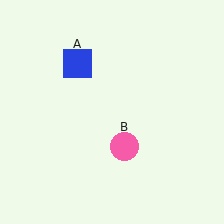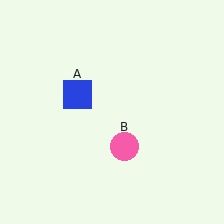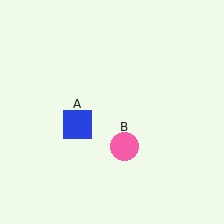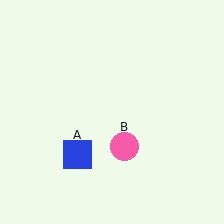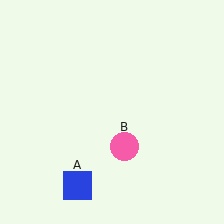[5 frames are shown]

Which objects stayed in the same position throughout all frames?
Pink circle (object B) remained stationary.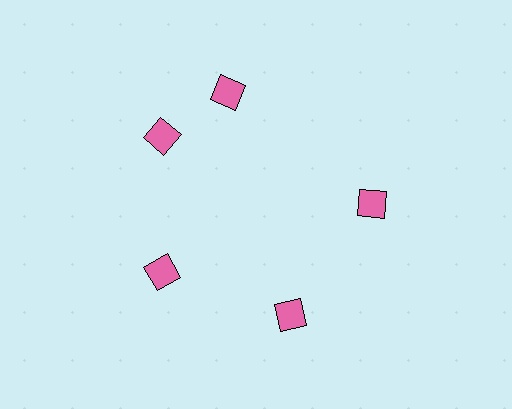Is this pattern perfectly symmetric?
No. The 5 pink diamonds are arranged in a ring, but one element near the 1 o'clock position is rotated out of alignment along the ring, breaking the 5-fold rotational symmetry.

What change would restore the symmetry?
The symmetry would be restored by rotating it back into even spacing with its neighbors so that all 5 diamonds sit at equal angles and equal distance from the center.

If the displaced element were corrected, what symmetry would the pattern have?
It would have 5-fold rotational symmetry — the pattern would map onto itself every 72 degrees.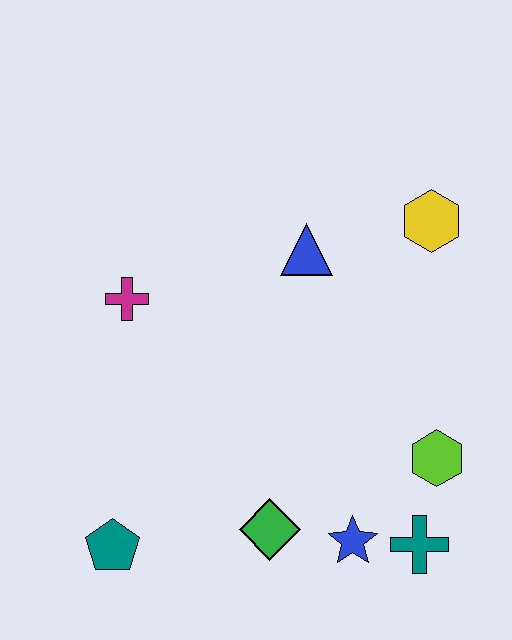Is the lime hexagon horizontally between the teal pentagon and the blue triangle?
No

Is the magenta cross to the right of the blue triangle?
No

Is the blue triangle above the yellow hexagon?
No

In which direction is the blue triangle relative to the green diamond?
The blue triangle is above the green diamond.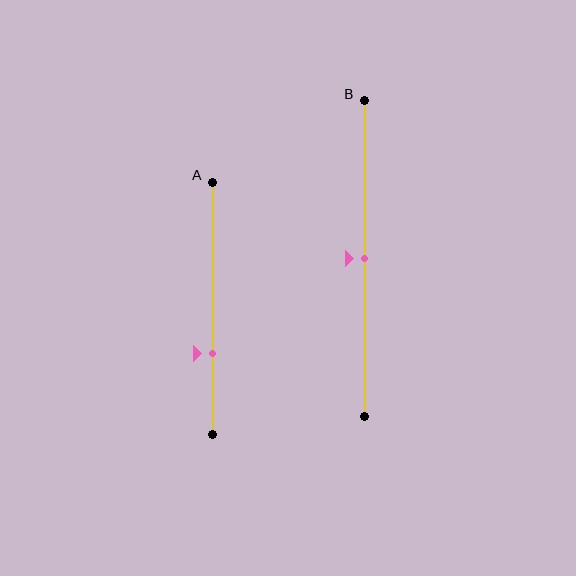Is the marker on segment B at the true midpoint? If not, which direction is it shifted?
Yes, the marker on segment B is at the true midpoint.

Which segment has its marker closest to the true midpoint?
Segment B has its marker closest to the true midpoint.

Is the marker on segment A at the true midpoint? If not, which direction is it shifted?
No, the marker on segment A is shifted downward by about 18% of the segment length.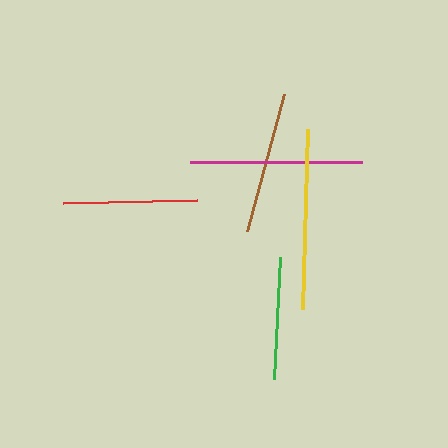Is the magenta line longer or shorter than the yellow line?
The yellow line is longer than the magenta line.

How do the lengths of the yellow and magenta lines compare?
The yellow and magenta lines are approximately the same length.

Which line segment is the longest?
The yellow line is the longest at approximately 179 pixels.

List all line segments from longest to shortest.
From longest to shortest: yellow, magenta, brown, red, green.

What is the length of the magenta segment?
The magenta segment is approximately 172 pixels long.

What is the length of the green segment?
The green segment is approximately 122 pixels long.